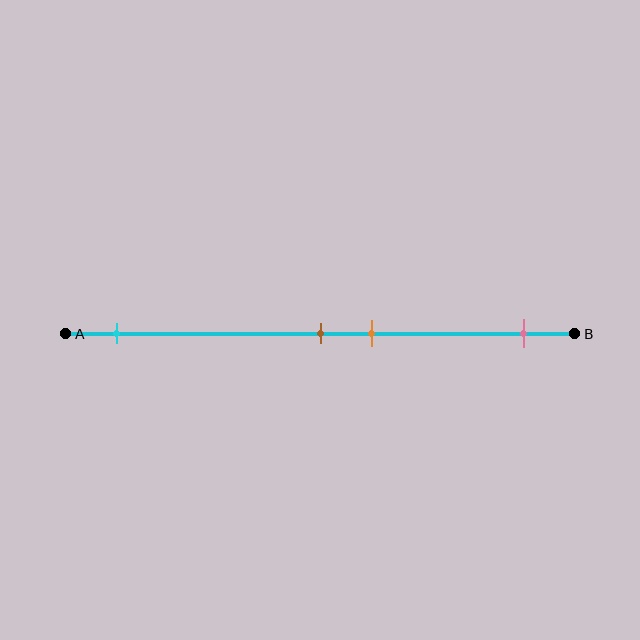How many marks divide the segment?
There are 4 marks dividing the segment.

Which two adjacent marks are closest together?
The brown and orange marks are the closest adjacent pair.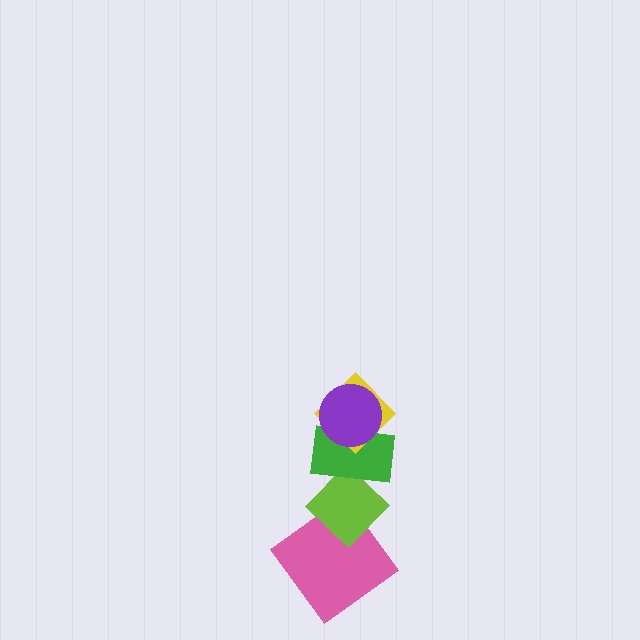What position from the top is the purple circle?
The purple circle is 1st from the top.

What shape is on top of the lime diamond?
The green rectangle is on top of the lime diamond.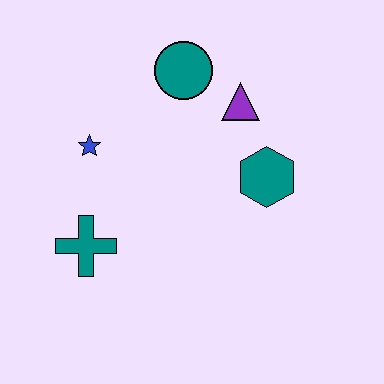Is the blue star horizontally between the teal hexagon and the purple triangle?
No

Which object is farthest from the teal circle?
The teal cross is farthest from the teal circle.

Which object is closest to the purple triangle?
The teal circle is closest to the purple triangle.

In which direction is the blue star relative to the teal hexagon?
The blue star is to the left of the teal hexagon.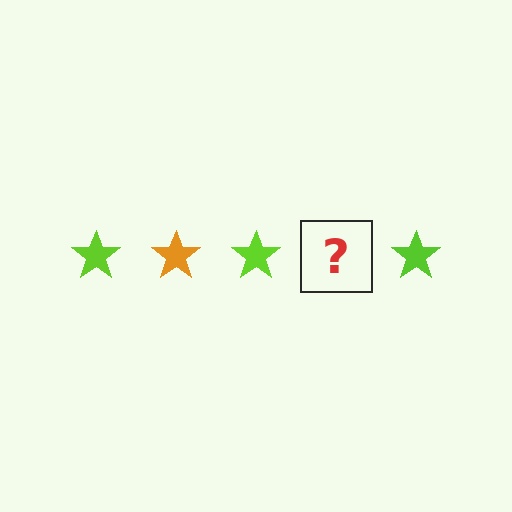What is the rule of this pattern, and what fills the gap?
The rule is that the pattern cycles through lime, orange stars. The gap should be filled with an orange star.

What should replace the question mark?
The question mark should be replaced with an orange star.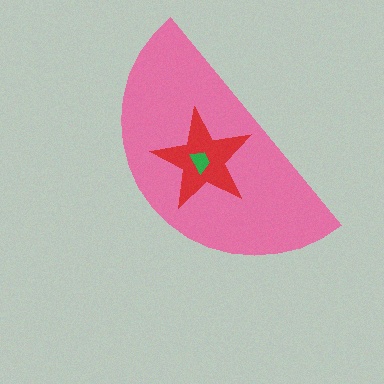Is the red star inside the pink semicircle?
Yes.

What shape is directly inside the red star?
The green trapezoid.